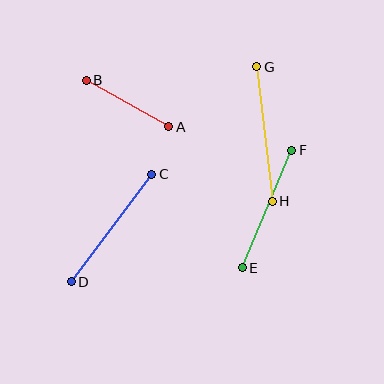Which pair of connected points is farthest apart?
Points G and H are farthest apart.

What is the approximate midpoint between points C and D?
The midpoint is at approximately (112, 228) pixels.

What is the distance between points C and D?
The distance is approximately 134 pixels.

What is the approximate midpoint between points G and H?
The midpoint is at approximately (265, 134) pixels.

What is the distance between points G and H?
The distance is approximately 136 pixels.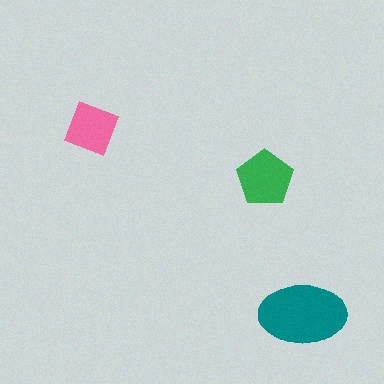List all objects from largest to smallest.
The teal ellipse, the green pentagon, the pink diamond.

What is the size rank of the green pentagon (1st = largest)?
2nd.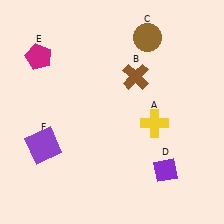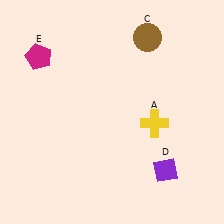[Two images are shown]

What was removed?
The purple square (F), the brown cross (B) were removed in Image 2.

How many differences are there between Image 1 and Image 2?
There are 2 differences between the two images.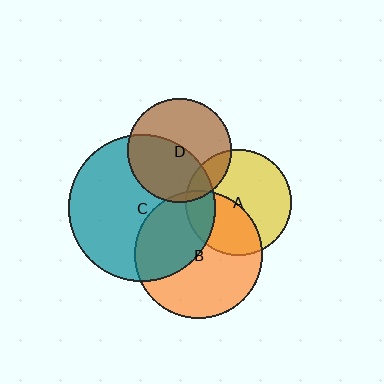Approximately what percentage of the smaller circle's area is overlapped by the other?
Approximately 15%.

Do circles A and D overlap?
Yes.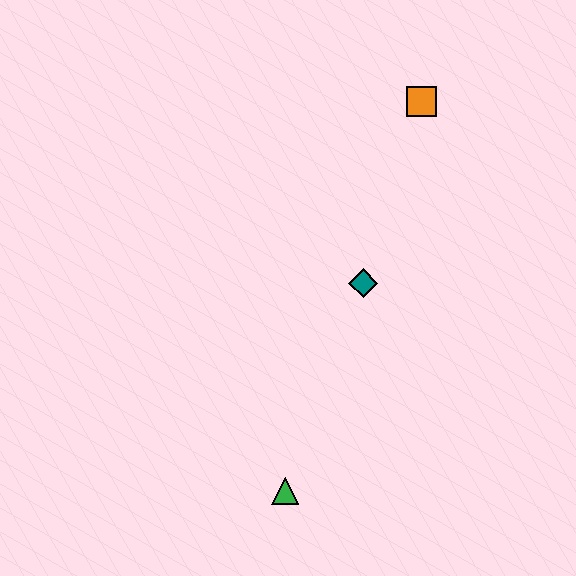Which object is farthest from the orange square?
The green triangle is farthest from the orange square.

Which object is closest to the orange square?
The teal diamond is closest to the orange square.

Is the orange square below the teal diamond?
No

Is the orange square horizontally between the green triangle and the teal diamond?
No